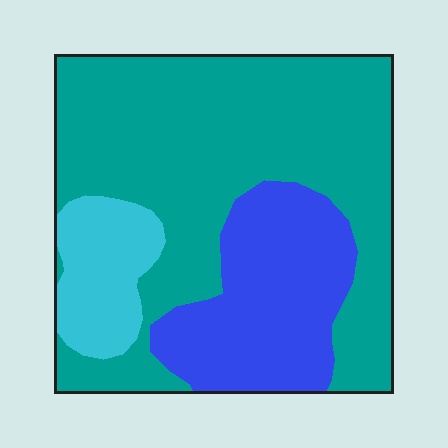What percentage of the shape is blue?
Blue covers around 25% of the shape.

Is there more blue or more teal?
Teal.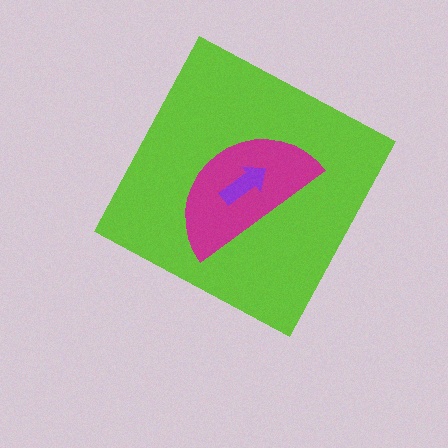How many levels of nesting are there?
3.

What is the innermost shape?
The purple arrow.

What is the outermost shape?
The lime diamond.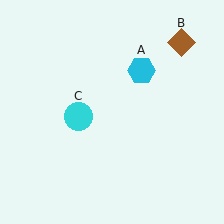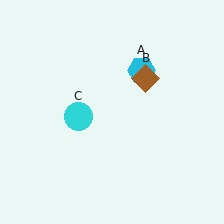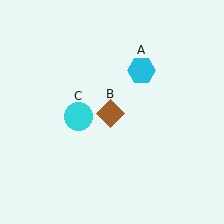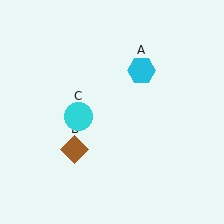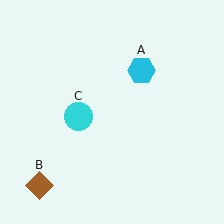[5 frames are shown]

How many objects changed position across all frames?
1 object changed position: brown diamond (object B).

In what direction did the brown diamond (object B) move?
The brown diamond (object B) moved down and to the left.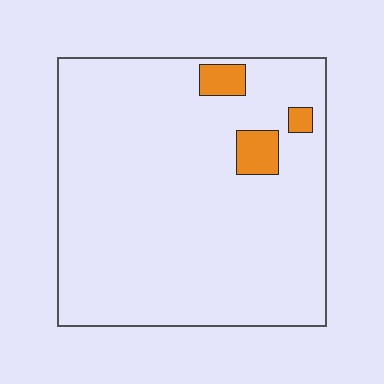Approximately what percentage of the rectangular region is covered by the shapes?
Approximately 5%.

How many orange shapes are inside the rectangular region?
3.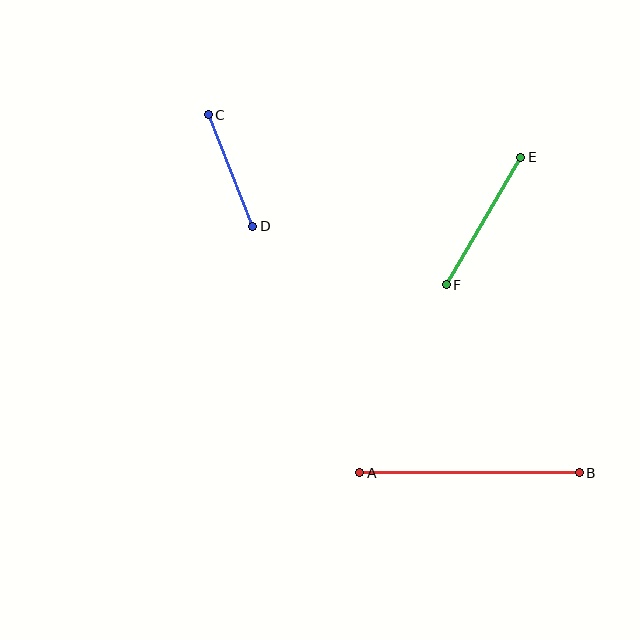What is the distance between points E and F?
The distance is approximately 148 pixels.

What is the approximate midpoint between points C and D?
The midpoint is at approximately (231, 171) pixels.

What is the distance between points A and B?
The distance is approximately 219 pixels.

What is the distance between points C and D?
The distance is approximately 120 pixels.